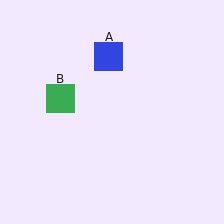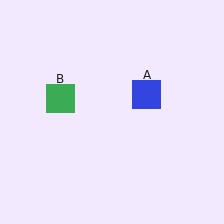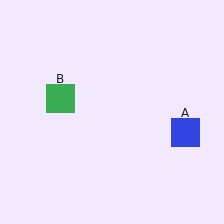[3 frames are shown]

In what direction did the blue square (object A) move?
The blue square (object A) moved down and to the right.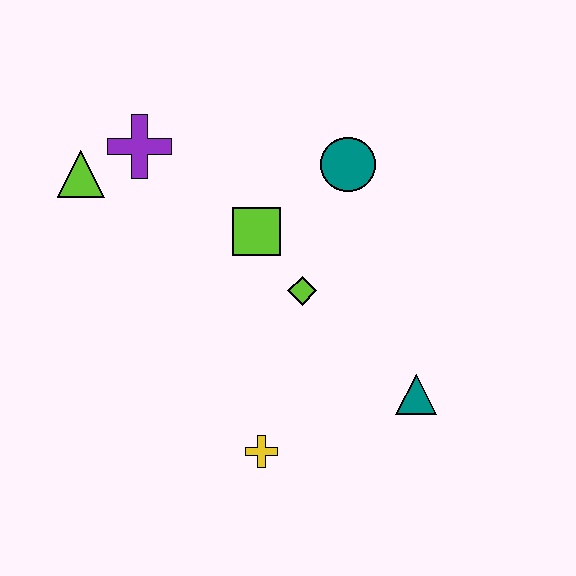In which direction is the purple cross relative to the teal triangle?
The purple cross is to the left of the teal triangle.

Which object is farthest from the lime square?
The teal triangle is farthest from the lime square.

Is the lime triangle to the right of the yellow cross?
No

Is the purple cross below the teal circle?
No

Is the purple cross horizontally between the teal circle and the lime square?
No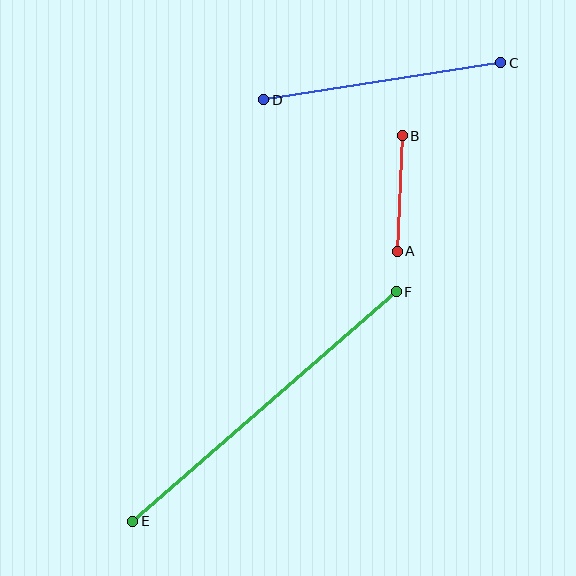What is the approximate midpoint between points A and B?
The midpoint is at approximately (400, 193) pixels.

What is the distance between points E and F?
The distance is approximately 350 pixels.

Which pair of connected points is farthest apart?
Points E and F are farthest apart.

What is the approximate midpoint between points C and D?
The midpoint is at approximately (382, 81) pixels.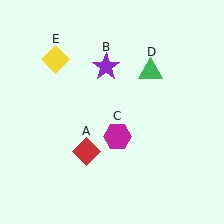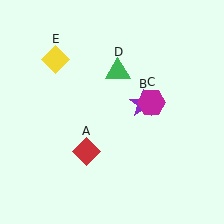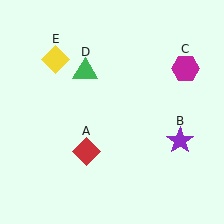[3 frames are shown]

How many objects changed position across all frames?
3 objects changed position: purple star (object B), magenta hexagon (object C), green triangle (object D).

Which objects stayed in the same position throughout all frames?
Red diamond (object A) and yellow diamond (object E) remained stationary.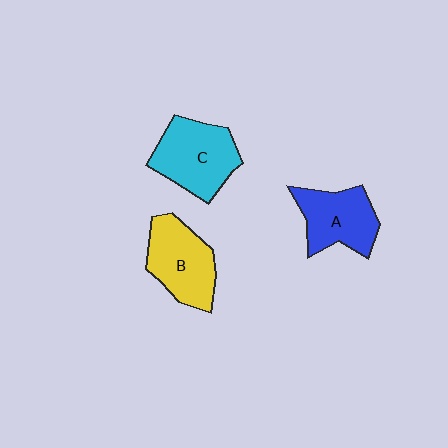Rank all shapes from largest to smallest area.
From largest to smallest: C (cyan), B (yellow), A (blue).